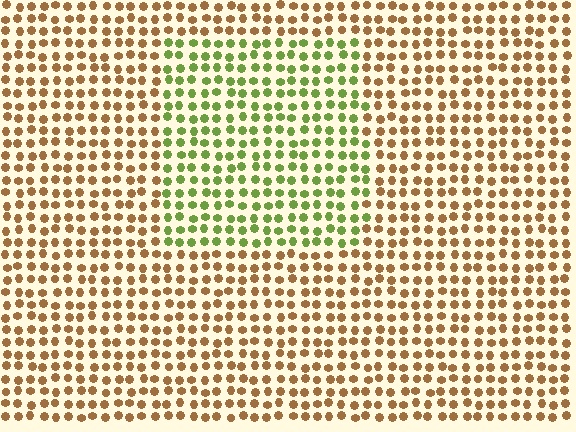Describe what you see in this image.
The image is filled with small brown elements in a uniform arrangement. A rectangle-shaped region is visible where the elements are tinted to a slightly different hue, forming a subtle color boundary.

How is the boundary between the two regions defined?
The boundary is defined purely by a slight shift in hue (about 61 degrees). Spacing, size, and orientation are identical on both sides.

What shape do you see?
I see a rectangle.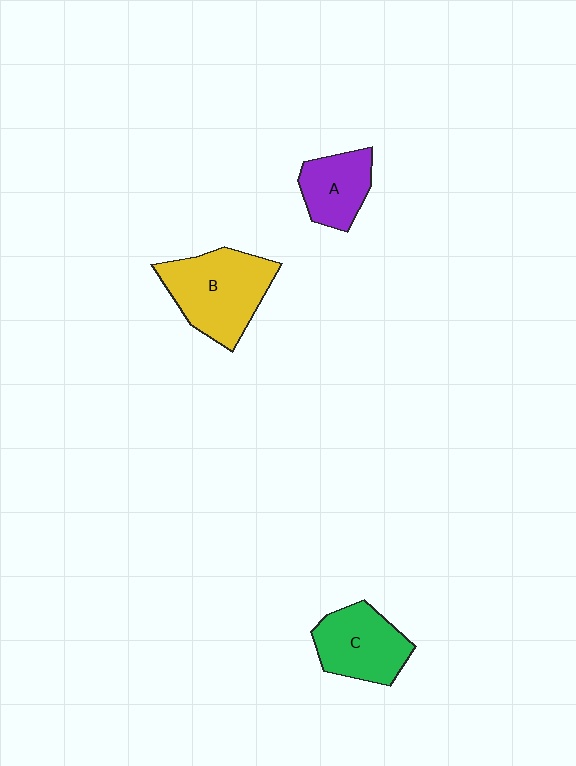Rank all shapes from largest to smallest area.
From largest to smallest: B (yellow), C (green), A (purple).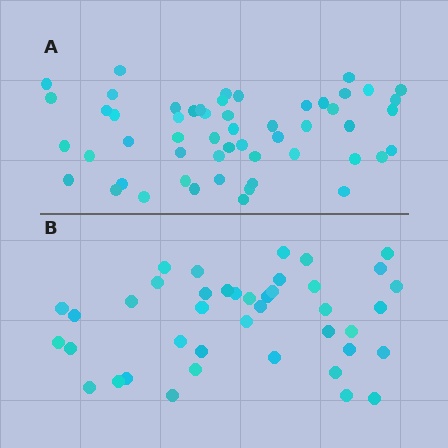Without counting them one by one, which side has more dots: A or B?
Region A (the top region) has more dots.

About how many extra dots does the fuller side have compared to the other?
Region A has approximately 15 more dots than region B.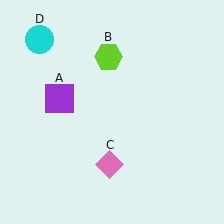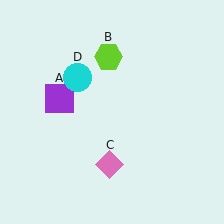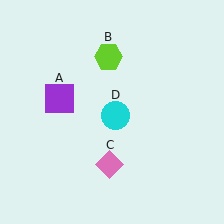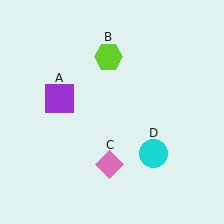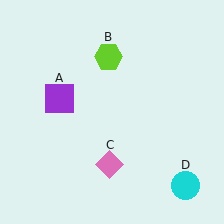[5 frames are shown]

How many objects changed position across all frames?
1 object changed position: cyan circle (object D).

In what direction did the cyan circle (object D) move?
The cyan circle (object D) moved down and to the right.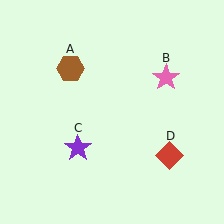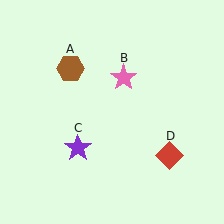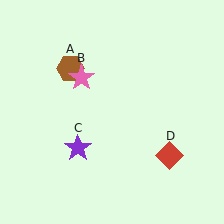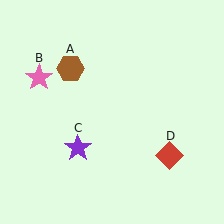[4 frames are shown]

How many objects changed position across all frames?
1 object changed position: pink star (object B).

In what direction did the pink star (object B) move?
The pink star (object B) moved left.